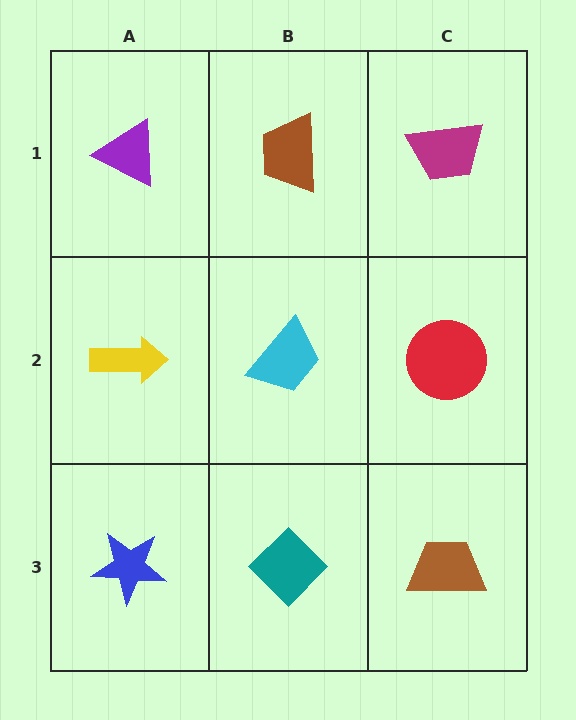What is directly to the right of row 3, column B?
A brown trapezoid.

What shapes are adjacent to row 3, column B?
A cyan trapezoid (row 2, column B), a blue star (row 3, column A), a brown trapezoid (row 3, column C).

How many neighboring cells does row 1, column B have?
3.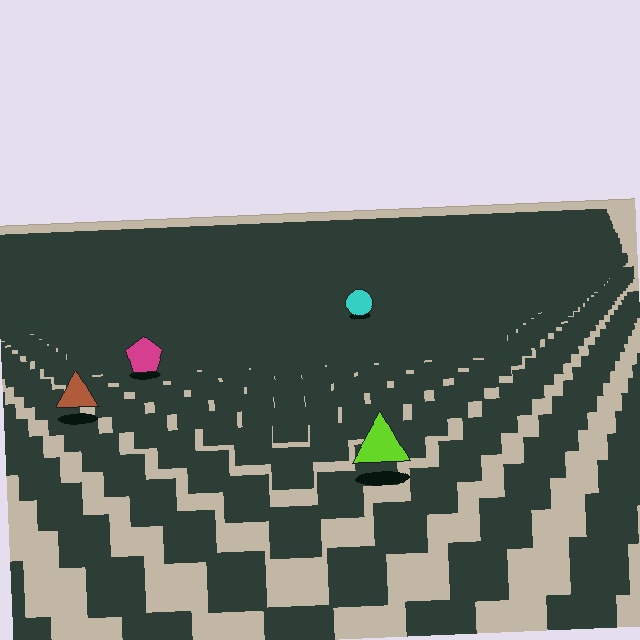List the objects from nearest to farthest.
From nearest to farthest: the lime triangle, the brown triangle, the magenta pentagon, the cyan circle.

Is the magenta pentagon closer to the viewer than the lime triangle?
No. The lime triangle is closer — you can tell from the texture gradient: the ground texture is coarser near it.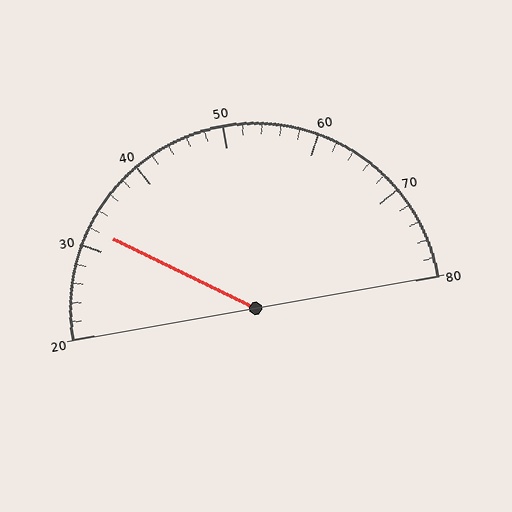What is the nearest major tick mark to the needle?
The nearest major tick mark is 30.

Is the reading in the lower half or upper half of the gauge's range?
The reading is in the lower half of the range (20 to 80).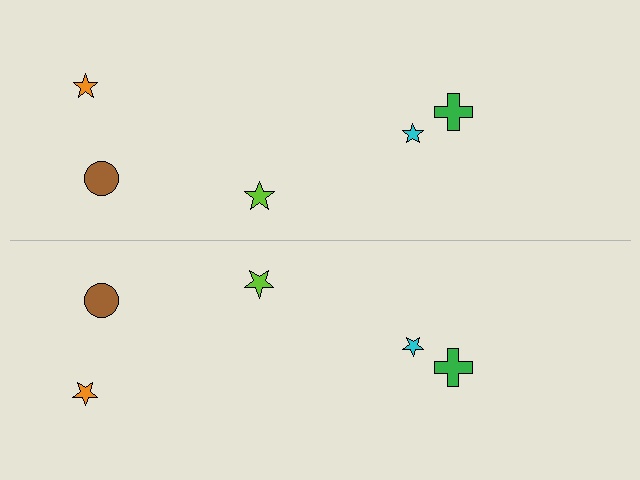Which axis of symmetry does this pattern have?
The pattern has a horizontal axis of symmetry running through the center of the image.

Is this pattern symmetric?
Yes, this pattern has bilateral (reflection) symmetry.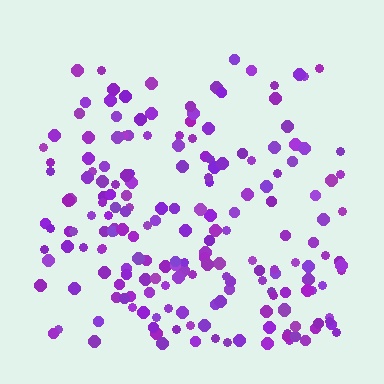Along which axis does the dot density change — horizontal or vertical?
Vertical.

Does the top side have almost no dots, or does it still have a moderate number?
Still a moderate number, just noticeably fewer than the bottom.